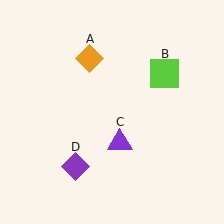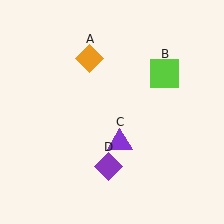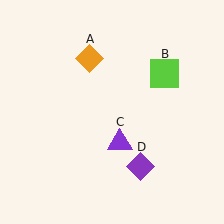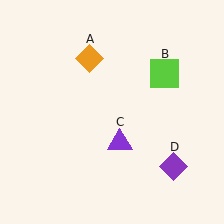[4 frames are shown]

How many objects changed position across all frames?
1 object changed position: purple diamond (object D).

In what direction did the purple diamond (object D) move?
The purple diamond (object D) moved right.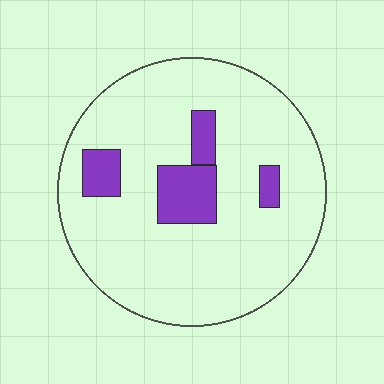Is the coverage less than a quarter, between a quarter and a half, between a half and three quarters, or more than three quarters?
Less than a quarter.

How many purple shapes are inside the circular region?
4.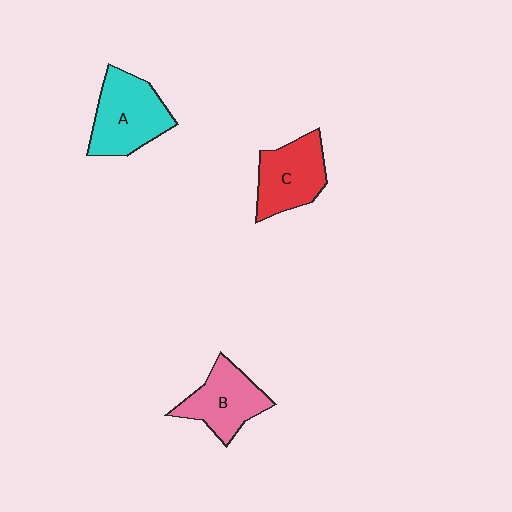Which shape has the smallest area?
Shape B (pink).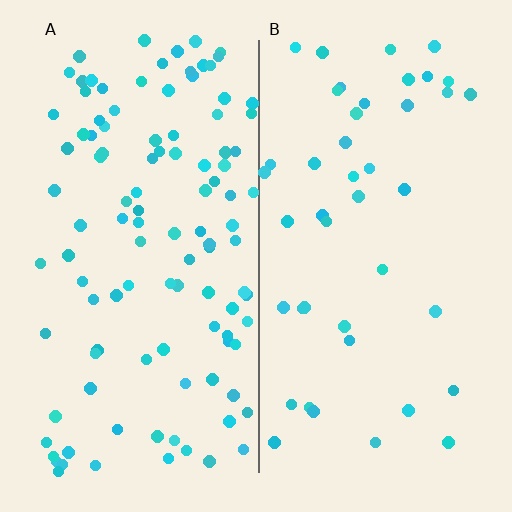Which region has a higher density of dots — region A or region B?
A (the left).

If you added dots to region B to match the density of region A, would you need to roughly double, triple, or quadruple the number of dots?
Approximately double.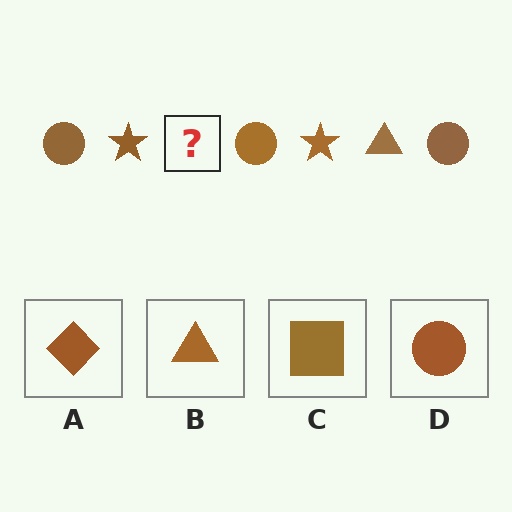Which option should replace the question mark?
Option B.